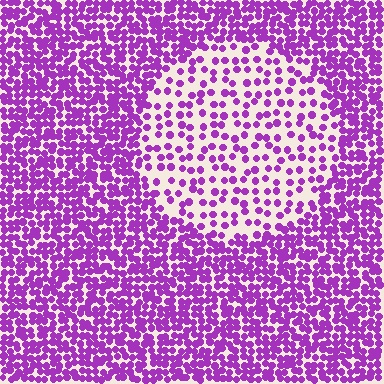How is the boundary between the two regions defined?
The boundary is defined by a change in element density (approximately 2.4x ratio). All elements are the same color, size, and shape.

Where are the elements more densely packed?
The elements are more densely packed outside the circle boundary.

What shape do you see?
I see a circle.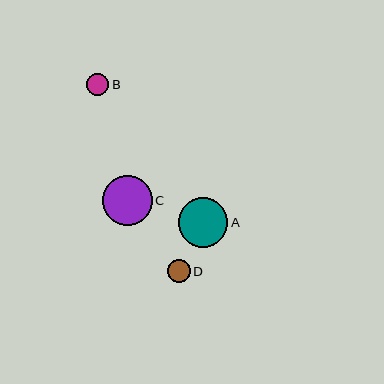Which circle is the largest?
Circle A is the largest with a size of approximately 50 pixels.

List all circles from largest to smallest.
From largest to smallest: A, C, D, B.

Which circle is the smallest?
Circle B is the smallest with a size of approximately 22 pixels.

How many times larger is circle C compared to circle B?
Circle C is approximately 2.2 times the size of circle B.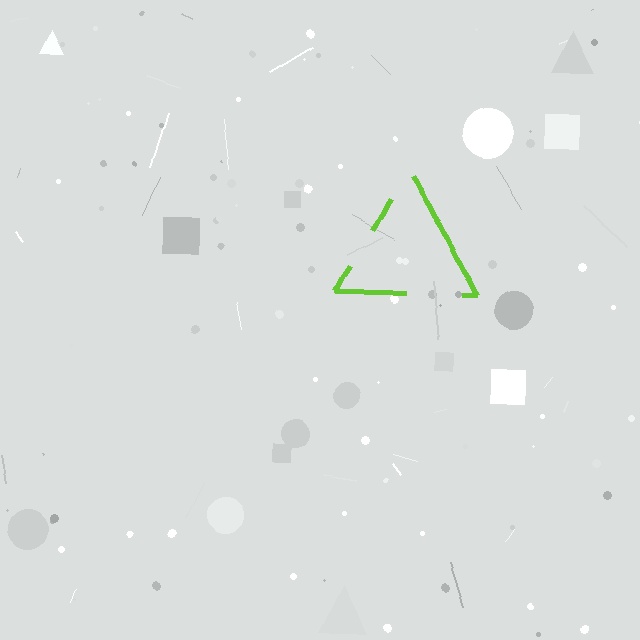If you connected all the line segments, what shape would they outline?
They would outline a triangle.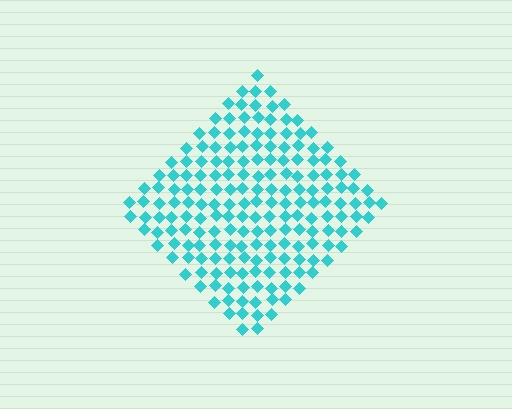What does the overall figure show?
The overall figure shows a diamond.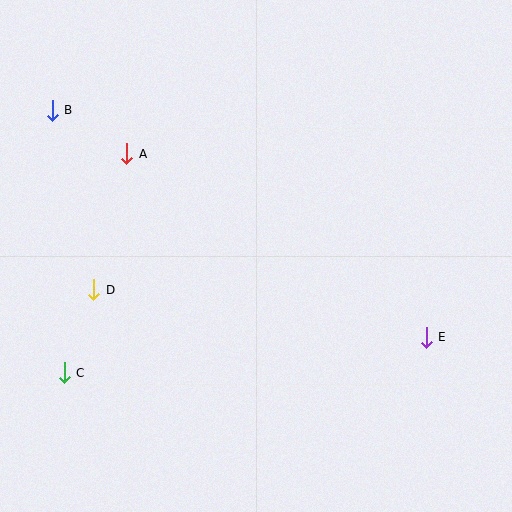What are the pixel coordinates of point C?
Point C is at (65, 373).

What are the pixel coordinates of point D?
Point D is at (94, 290).